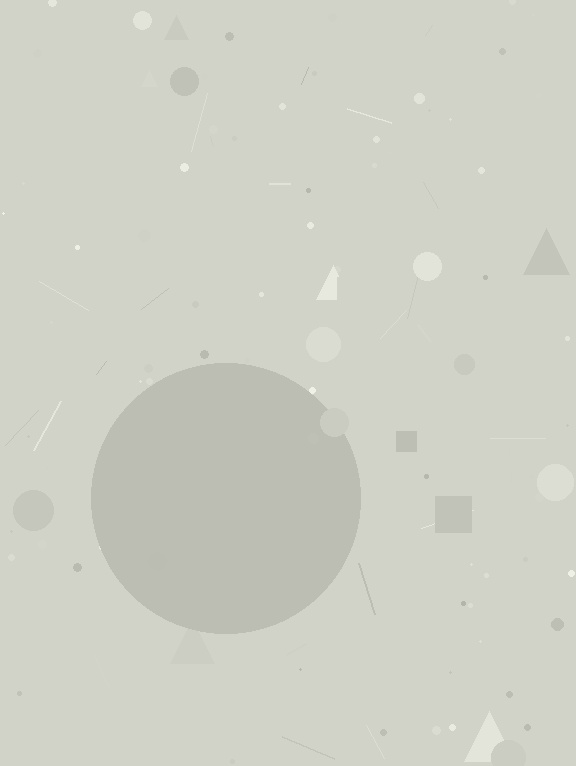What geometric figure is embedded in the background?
A circle is embedded in the background.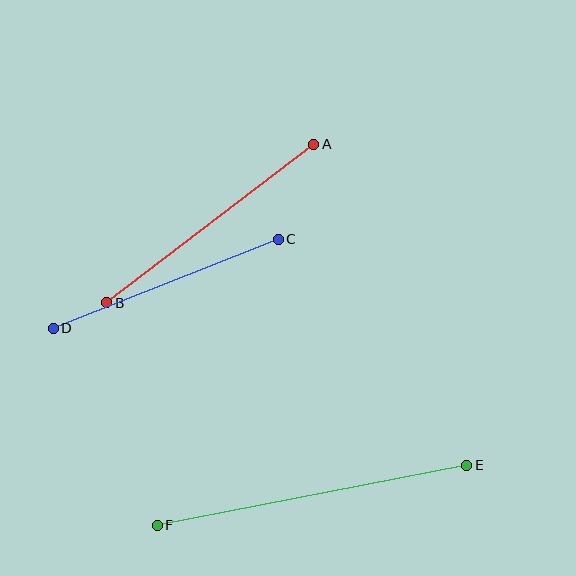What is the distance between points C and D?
The distance is approximately 242 pixels.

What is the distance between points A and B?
The distance is approximately 261 pixels.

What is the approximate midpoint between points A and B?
The midpoint is at approximately (210, 224) pixels.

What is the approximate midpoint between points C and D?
The midpoint is at approximately (166, 284) pixels.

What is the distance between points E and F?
The distance is approximately 315 pixels.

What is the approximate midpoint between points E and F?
The midpoint is at approximately (312, 495) pixels.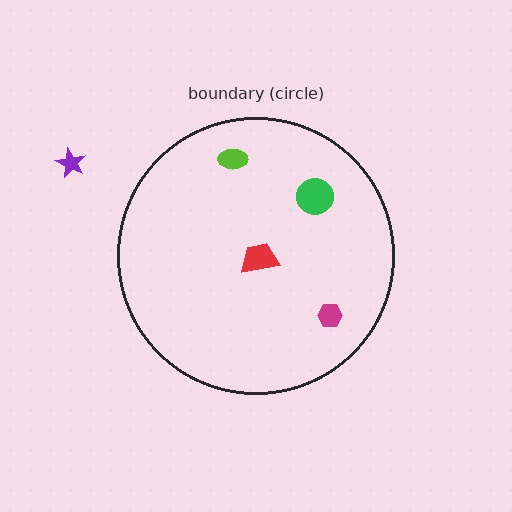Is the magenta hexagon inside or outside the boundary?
Inside.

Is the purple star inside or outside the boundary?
Outside.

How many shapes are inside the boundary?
4 inside, 1 outside.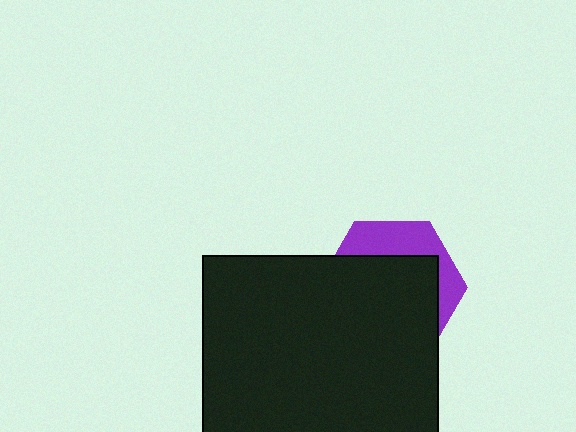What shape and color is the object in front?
The object in front is a black square.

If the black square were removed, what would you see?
You would see the complete purple hexagon.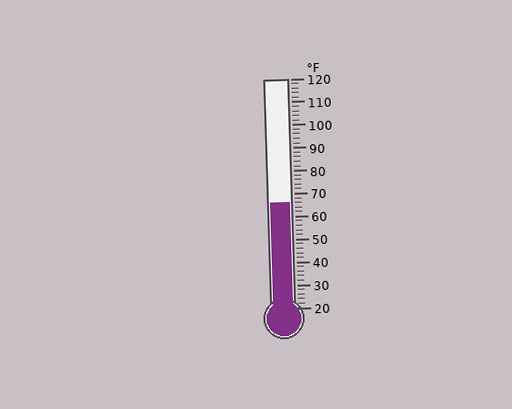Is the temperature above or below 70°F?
The temperature is below 70°F.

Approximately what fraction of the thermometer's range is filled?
The thermometer is filled to approximately 45% of its range.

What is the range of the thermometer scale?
The thermometer scale ranges from 20°F to 120°F.